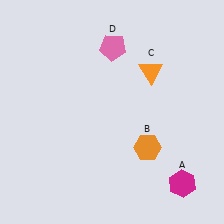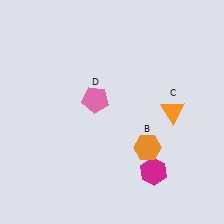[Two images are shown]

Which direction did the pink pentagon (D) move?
The pink pentagon (D) moved down.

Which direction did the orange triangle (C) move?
The orange triangle (C) moved down.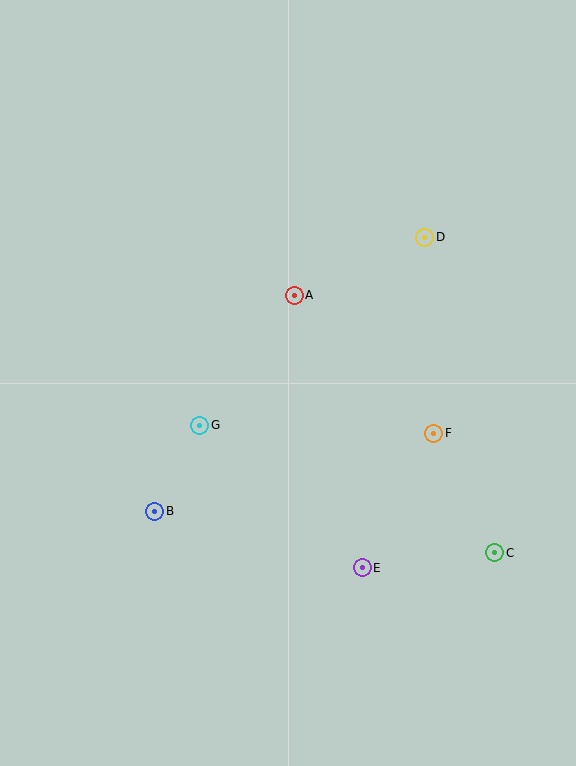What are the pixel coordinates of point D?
Point D is at (425, 237).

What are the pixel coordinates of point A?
Point A is at (294, 295).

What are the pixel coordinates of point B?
Point B is at (155, 511).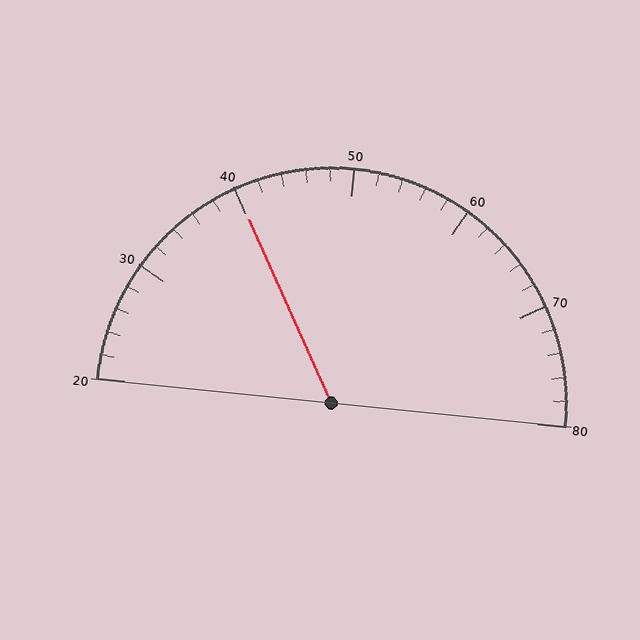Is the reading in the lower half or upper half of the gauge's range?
The reading is in the lower half of the range (20 to 80).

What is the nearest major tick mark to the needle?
The nearest major tick mark is 40.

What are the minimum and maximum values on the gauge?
The gauge ranges from 20 to 80.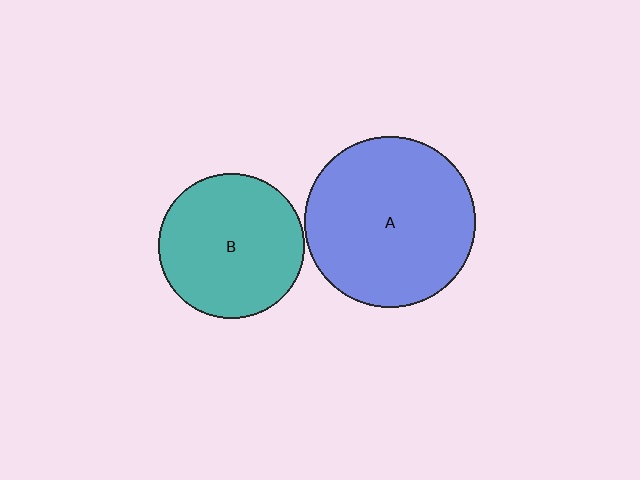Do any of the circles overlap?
No, none of the circles overlap.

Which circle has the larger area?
Circle A (blue).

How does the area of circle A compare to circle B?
Approximately 1.4 times.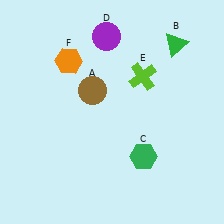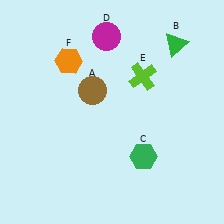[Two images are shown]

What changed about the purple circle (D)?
In Image 1, D is purple. In Image 2, it changed to magenta.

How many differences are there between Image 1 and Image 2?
There is 1 difference between the two images.